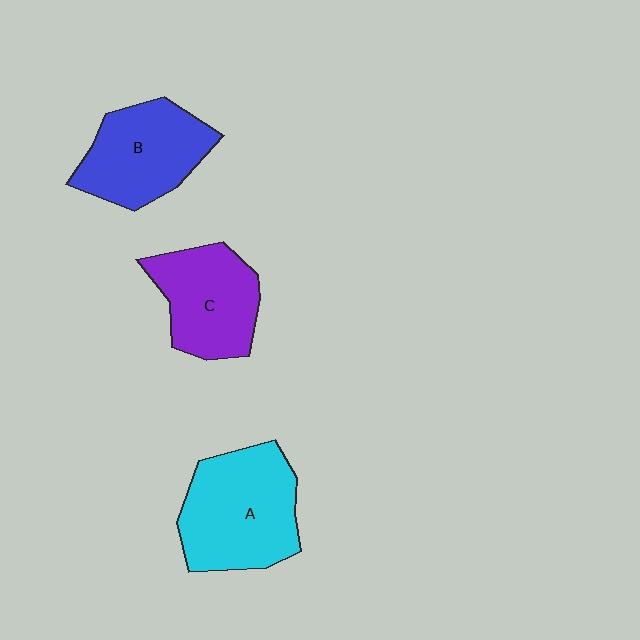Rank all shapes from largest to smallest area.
From largest to smallest: A (cyan), B (blue), C (purple).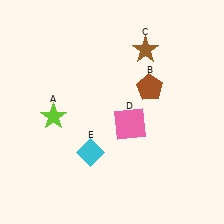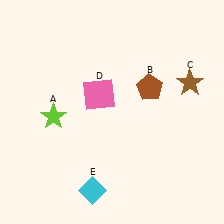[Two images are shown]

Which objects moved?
The objects that moved are: the brown star (C), the pink square (D), the cyan diamond (E).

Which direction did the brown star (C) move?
The brown star (C) moved right.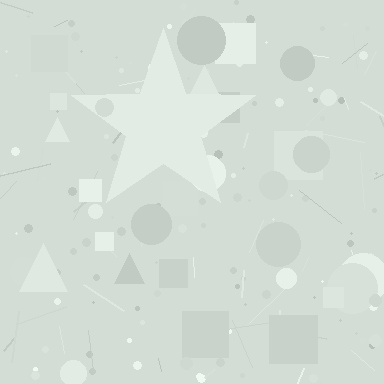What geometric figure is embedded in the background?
A star is embedded in the background.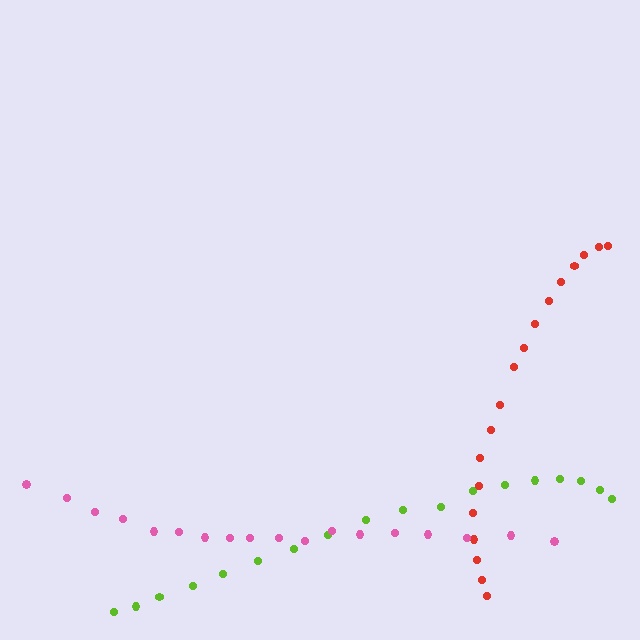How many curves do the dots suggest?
There are 3 distinct paths.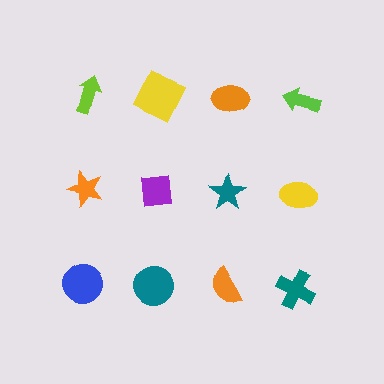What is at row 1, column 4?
A lime arrow.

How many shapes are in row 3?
4 shapes.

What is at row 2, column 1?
An orange star.